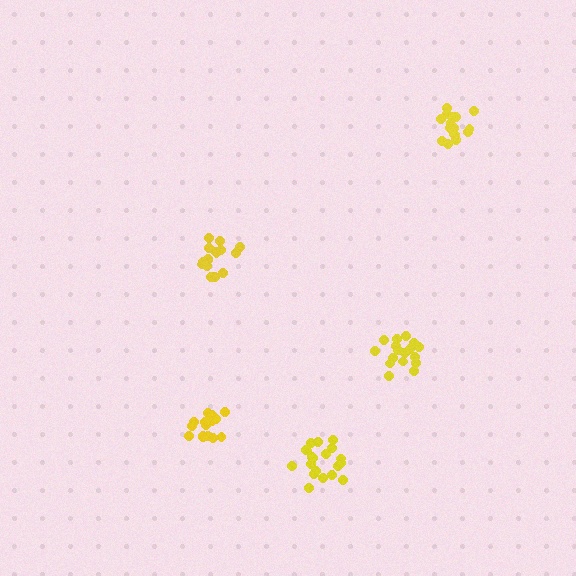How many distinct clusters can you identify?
There are 5 distinct clusters.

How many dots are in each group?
Group 1: 16 dots, Group 2: 18 dots, Group 3: 15 dots, Group 4: 17 dots, Group 5: 20 dots (86 total).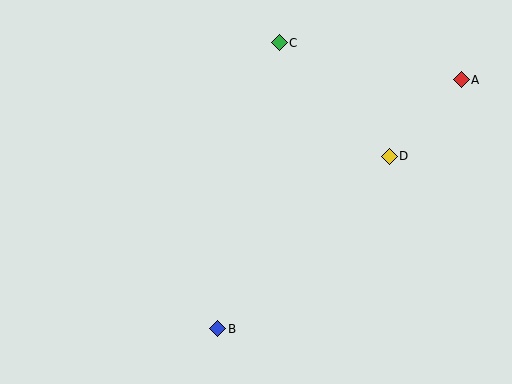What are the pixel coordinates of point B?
Point B is at (218, 329).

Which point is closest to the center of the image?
Point D at (389, 156) is closest to the center.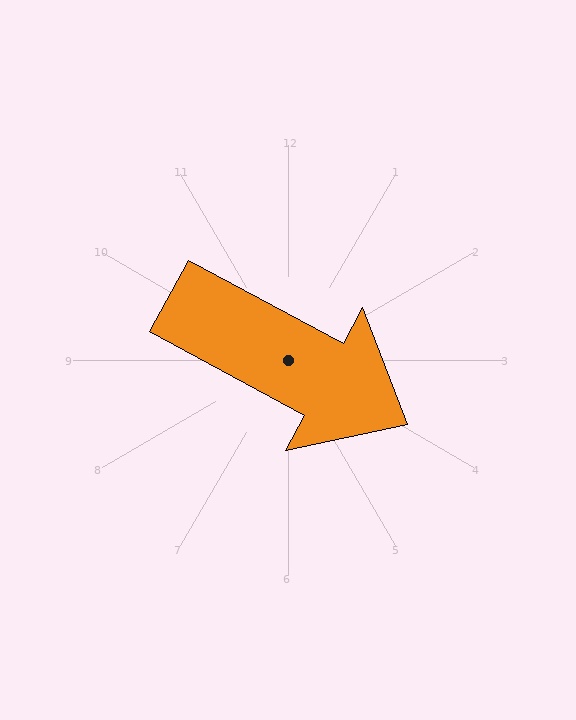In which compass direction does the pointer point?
Southeast.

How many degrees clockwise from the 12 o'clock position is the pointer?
Approximately 118 degrees.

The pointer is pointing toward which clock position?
Roughly 4 o'clock.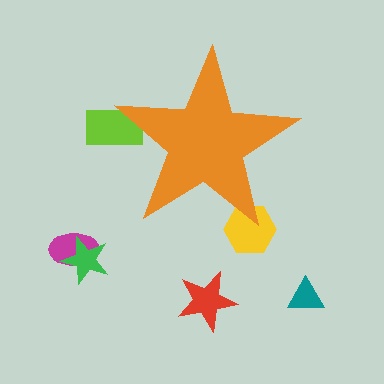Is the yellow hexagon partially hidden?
Yes, the yellow hexagon is partially hidden behind the orange star.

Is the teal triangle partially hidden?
No, the teal triangle is fully visible.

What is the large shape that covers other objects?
An orange star.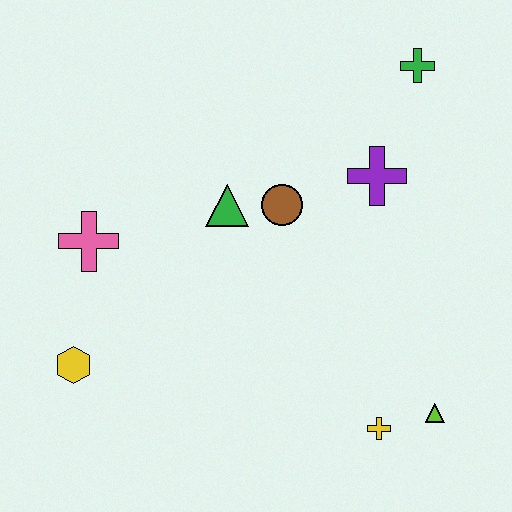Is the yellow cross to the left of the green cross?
Yes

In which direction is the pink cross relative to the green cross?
The pink cross is to the left of the green cross.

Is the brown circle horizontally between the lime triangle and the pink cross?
Yes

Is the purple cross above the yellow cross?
Yes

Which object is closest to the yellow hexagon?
The pink cross is closest to the yellow hexagon.